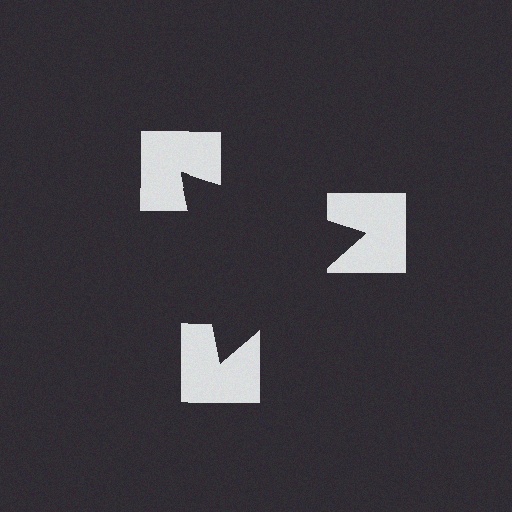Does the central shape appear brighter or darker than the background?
It typically appears slightly darker than the background, even though no actual brightness change is drawn.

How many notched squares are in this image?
There are 3 — one at each vertex of the illusory triangle.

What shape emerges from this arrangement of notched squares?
An illusory triangle — its edges are inferred from the aligned wedge cuts in the notched squares, not physically drawn.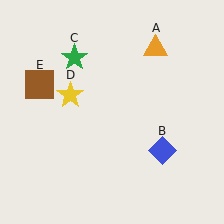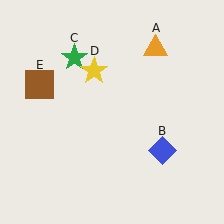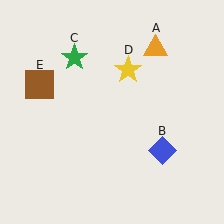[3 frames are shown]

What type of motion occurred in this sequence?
The yellow star (object D) rotated clockwise around the center of the scene.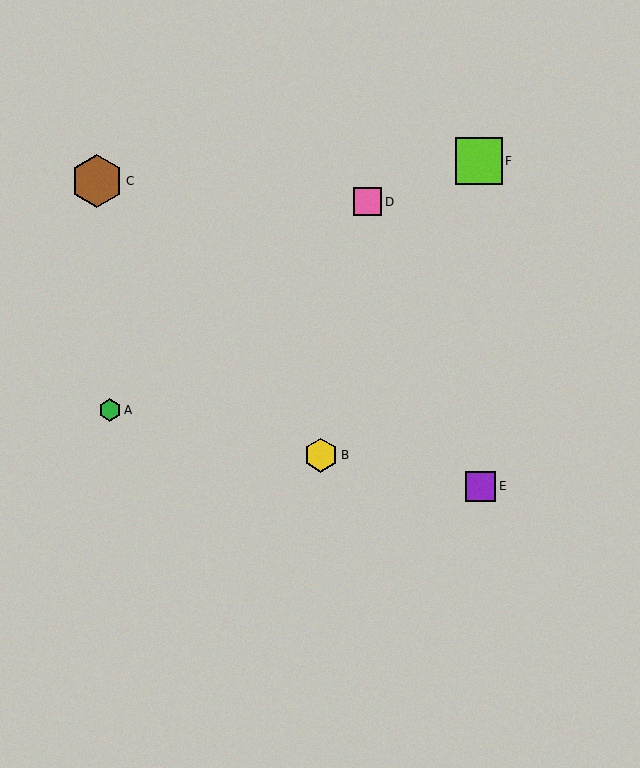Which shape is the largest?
The brown hexagon (labeled C) is the largest.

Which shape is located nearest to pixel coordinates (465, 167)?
The lime square (labeled F) at (479, 161) is nearest to that location.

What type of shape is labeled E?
Shape E is a purple square.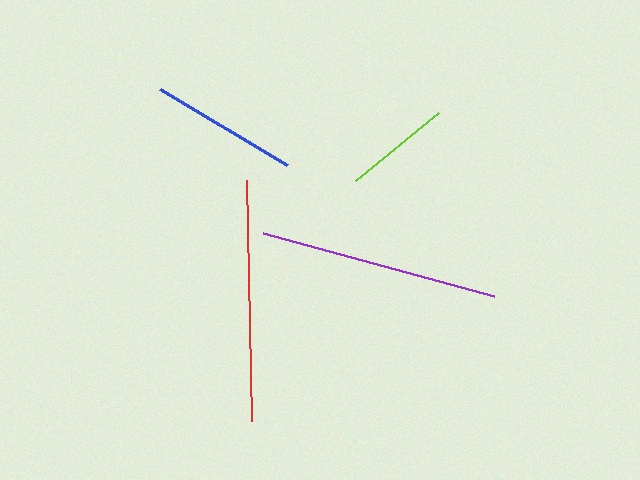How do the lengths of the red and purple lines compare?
The red and purple lines are approximately the same length.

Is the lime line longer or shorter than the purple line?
The purple line is longer than the lime line.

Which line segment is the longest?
The red line is the longest at approximately 241 pixels.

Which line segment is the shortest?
The lime line is the shortest at approximately 108 pixels.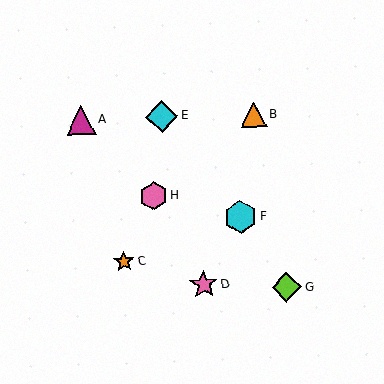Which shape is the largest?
The cyan hexagon (labeled F) is the largest.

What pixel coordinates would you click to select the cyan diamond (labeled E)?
Click at (162, 117) to select the cyan diamond E.